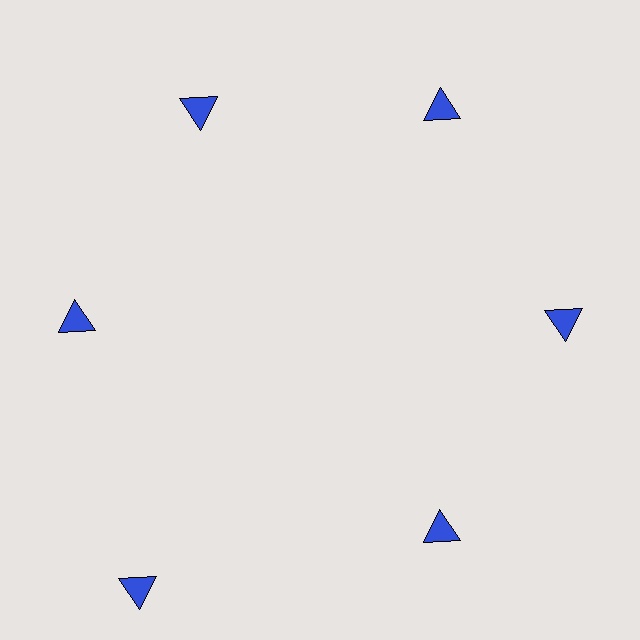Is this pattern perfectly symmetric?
No. The 6 blue triangles are arranged in a ring, but one element near the 7 o'clock position is pushed outward from the center, breaking the 6-fold rotational symmetry.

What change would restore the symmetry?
The symmetry would be restored by moving it inward, back onto the ring so that all 6 triangles sit at equal angles and equal distance from the center.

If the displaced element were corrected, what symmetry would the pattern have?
It would have 6-fold rotational symmetry — the pattern would map onto itself every 60 degrees.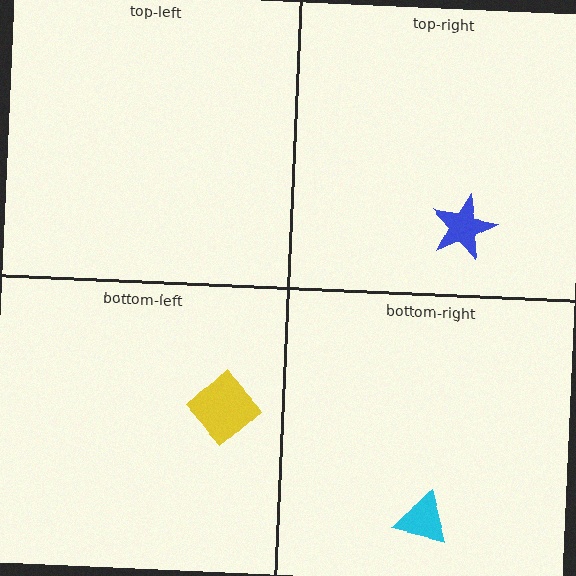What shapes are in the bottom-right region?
The cyan triangle.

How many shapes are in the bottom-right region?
1.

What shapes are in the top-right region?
The blue star.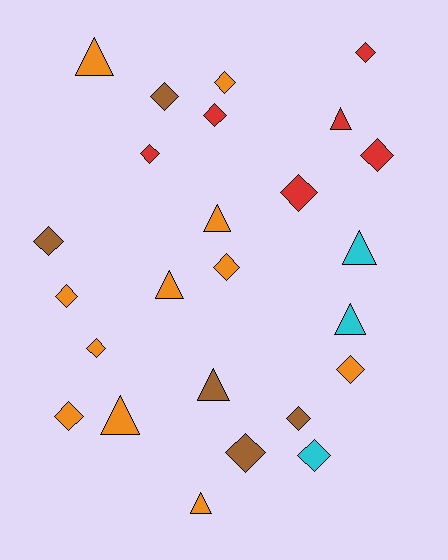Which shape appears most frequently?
Diamond, with 16 objects.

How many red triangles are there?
There is 1 red triangle.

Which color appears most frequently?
Orange, with 11 objects.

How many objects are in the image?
There are 25 objects.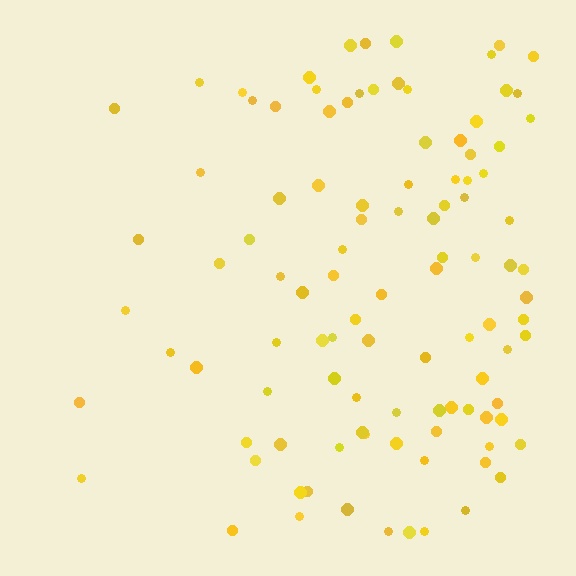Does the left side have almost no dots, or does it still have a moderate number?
Still a moderate number, just noticeably fewer than the right.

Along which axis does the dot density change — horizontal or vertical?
Horizontal.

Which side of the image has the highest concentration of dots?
The right.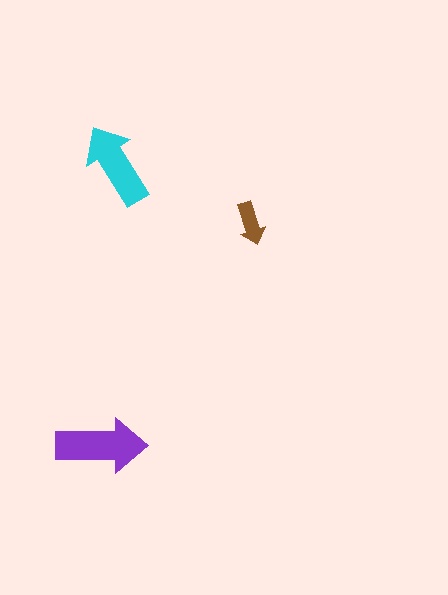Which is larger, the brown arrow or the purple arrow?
The purple one.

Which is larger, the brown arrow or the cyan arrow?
The cyan one.